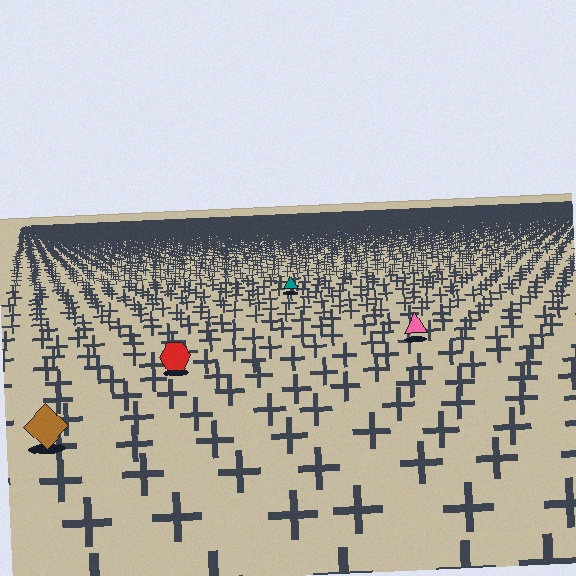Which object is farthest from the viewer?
The teal triangle is farthest from the viewer. It appears smaller and the ground texture around it is denser.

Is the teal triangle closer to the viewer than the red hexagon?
No. The red hexagon is closer — you can tell from the texture gradient: the ground texture is coarser near it.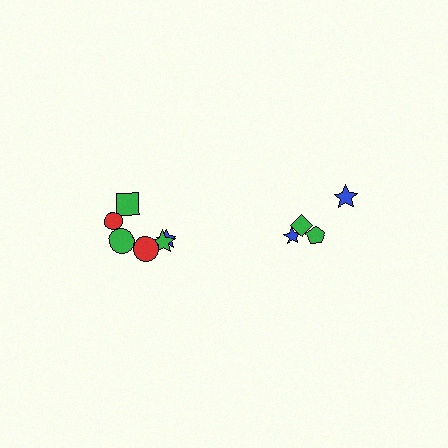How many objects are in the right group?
There are 4 objects.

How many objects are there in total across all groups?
There are 10 objects.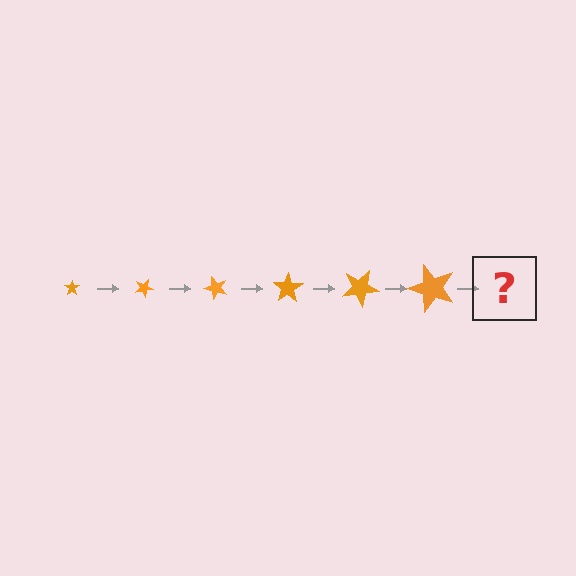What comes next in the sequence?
The next element should be a star, larger than the previous one and rotated 150 degrees from the start.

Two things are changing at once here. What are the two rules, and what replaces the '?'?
The two rules are that the star grows larger each step and it rotates 25 degrees each step. The '?' should be a star, larger than the previous one and rotated 150 degrees from the start.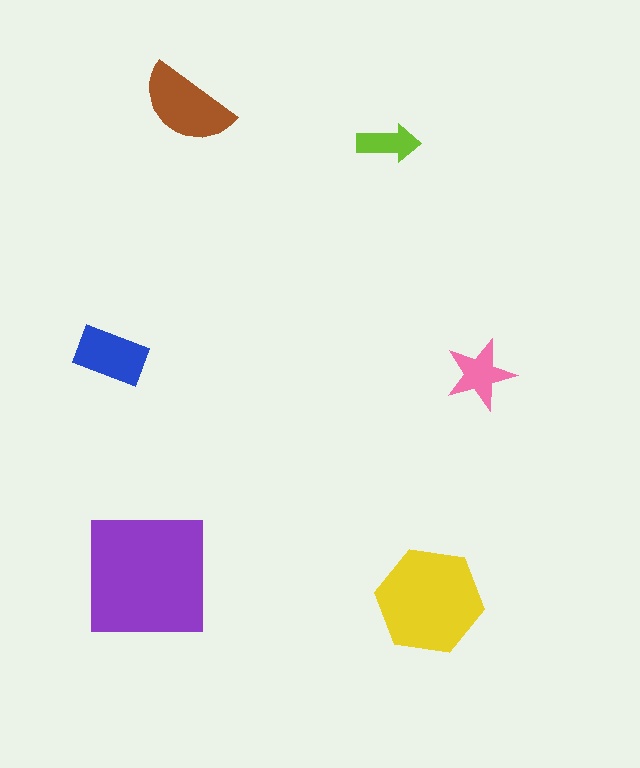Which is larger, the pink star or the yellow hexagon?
The yellow hexagon.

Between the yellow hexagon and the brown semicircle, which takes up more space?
The yellow hexagon.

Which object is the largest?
The purple square.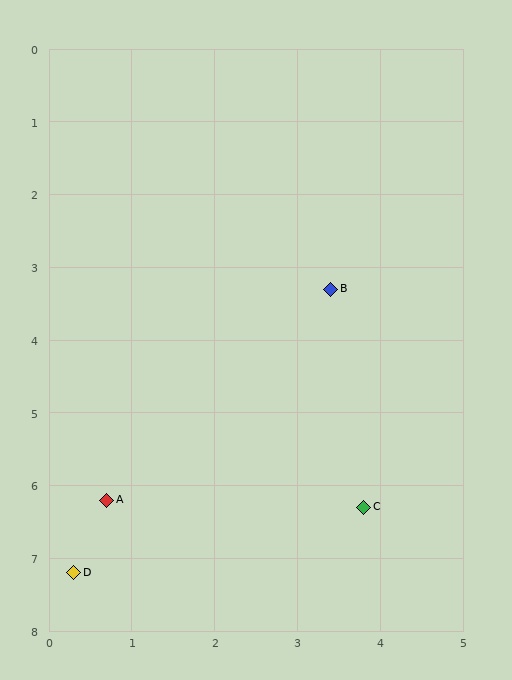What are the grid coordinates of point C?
Point C is at approximately (3.8, 6.3).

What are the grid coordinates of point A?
Point A is at approximately (0.7, 6.2).